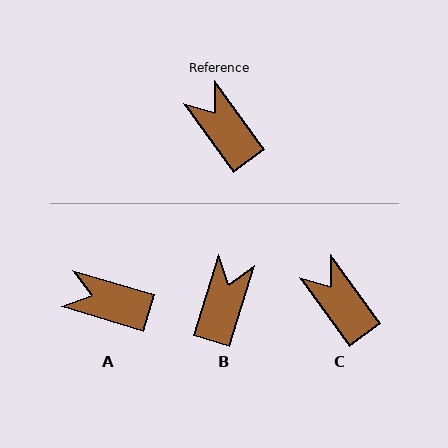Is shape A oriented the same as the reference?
No, it is off by about 38 degrees.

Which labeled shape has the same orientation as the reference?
C.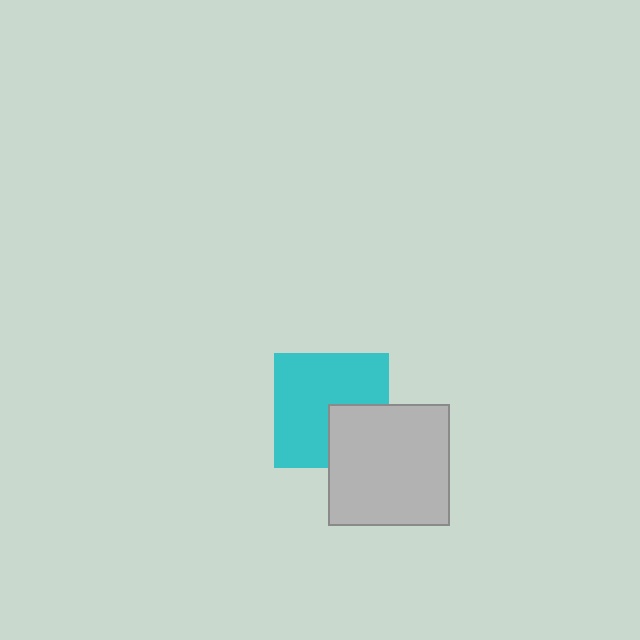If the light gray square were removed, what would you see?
You would see the complete cyan square.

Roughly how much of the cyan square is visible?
Most of it is visible (roughly 70%).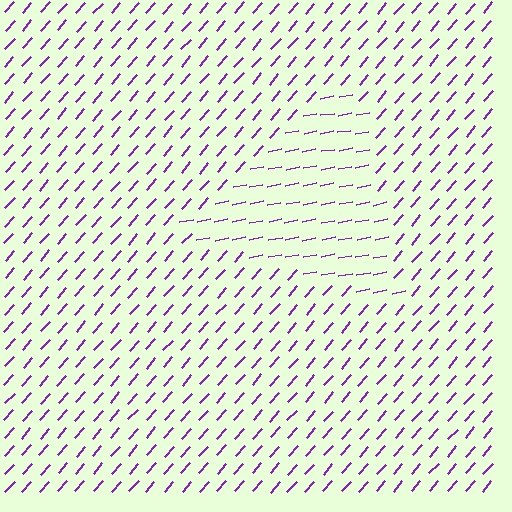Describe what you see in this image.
The image is filled with small purple line segments. A triangle region in the image has lines oriented differently from the surrounding lines, creating a visible texture boundary.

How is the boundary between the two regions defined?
The boundary is defined purely by a change in line orientation (approximately 38 degrees difference). All lines are the same color and thickness.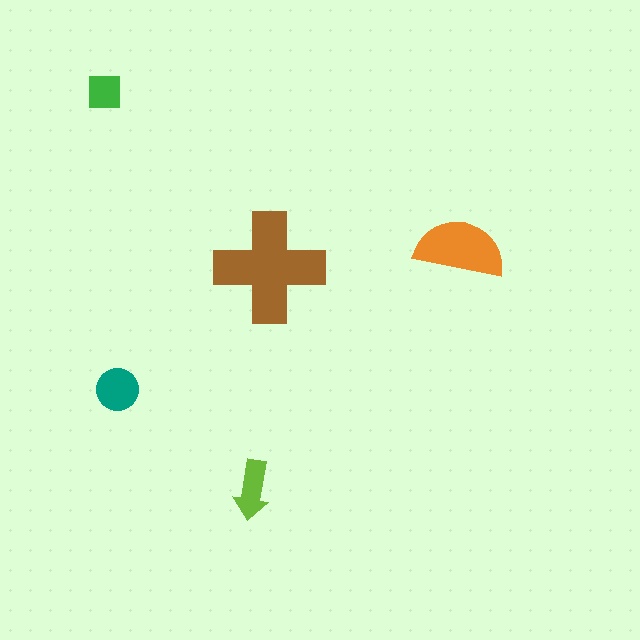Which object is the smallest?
The green square.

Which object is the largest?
The brown cross.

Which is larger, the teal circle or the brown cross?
The brown cross.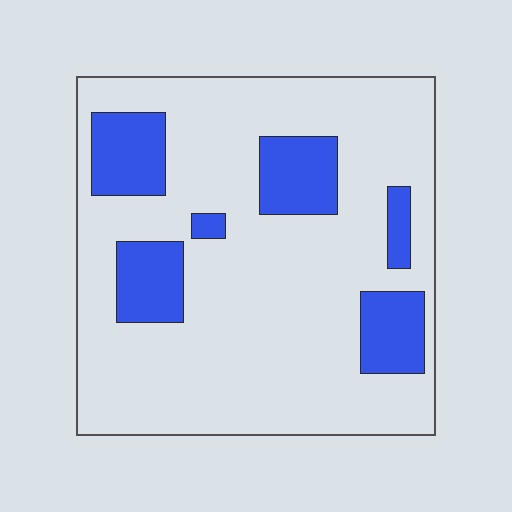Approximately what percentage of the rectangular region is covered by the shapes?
Approximately 20%.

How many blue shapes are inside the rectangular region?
6.